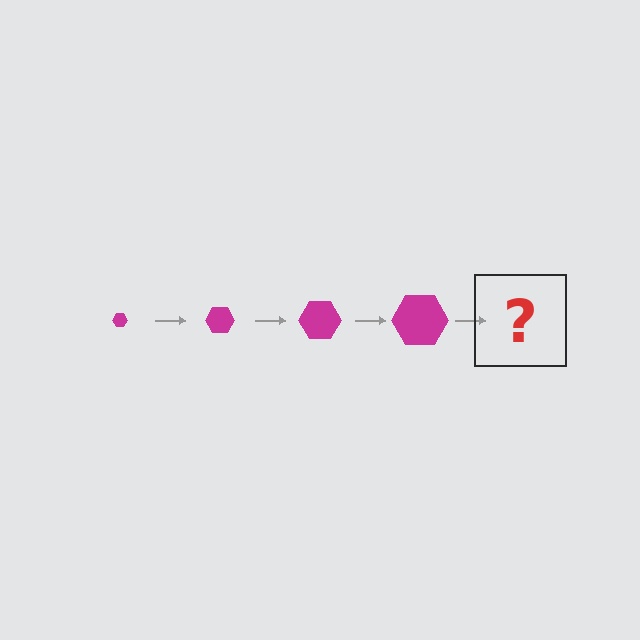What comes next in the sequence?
The next element should be a magenta hexagon, larger than the previous one.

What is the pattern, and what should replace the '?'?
The pattern is that the hexagon gets progressively larger each step. The '?' should be a magenta hexagon, larger than the previous one.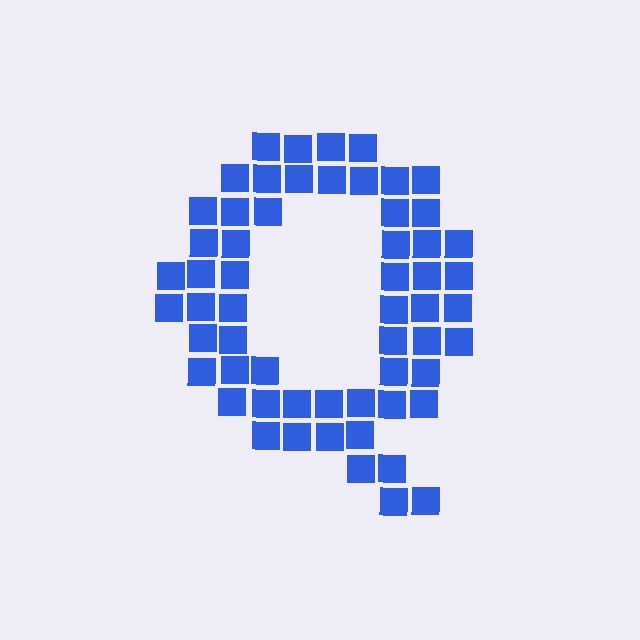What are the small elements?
The small elements are squares.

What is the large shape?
The large shape is the letter Q.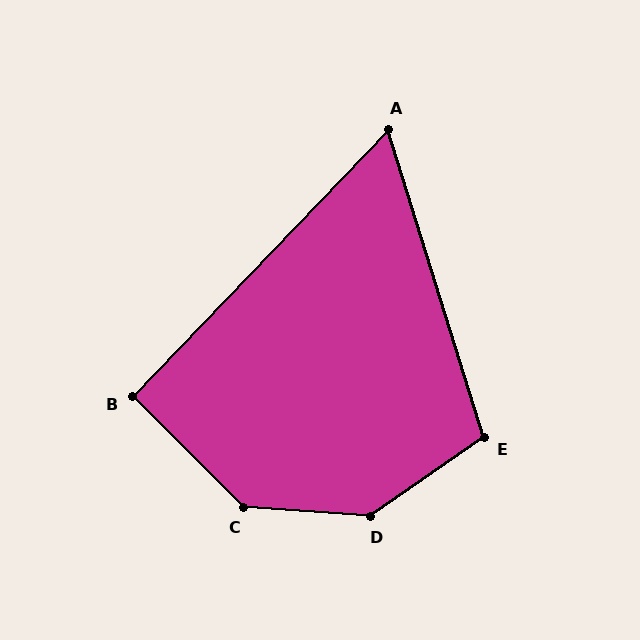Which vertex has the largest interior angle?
D, at approximately 142 degrees.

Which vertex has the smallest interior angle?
A, at approximately 61 degrees.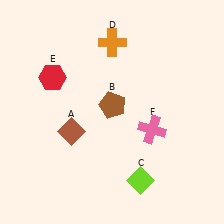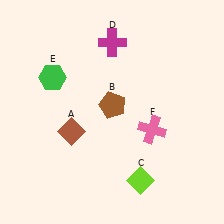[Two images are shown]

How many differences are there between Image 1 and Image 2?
There are 2 differences between the two images.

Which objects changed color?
D changed from orange to magenta. E changed from red to green.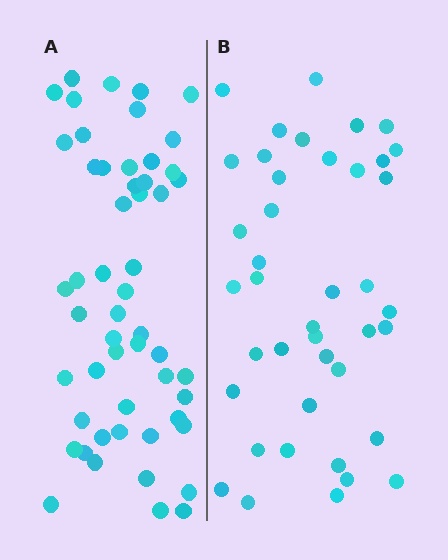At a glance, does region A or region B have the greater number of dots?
Region A (the left region) has more dots.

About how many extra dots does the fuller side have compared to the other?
Region A has roughly 12 or so more dots than region B.